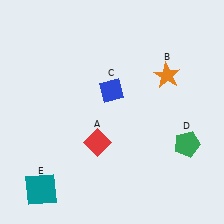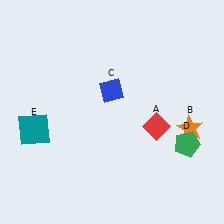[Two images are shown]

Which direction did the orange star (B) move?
The orange star (B) moved down.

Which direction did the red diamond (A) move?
The red diamond (A) moved right.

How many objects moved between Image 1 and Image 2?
3 objects moved between the two images.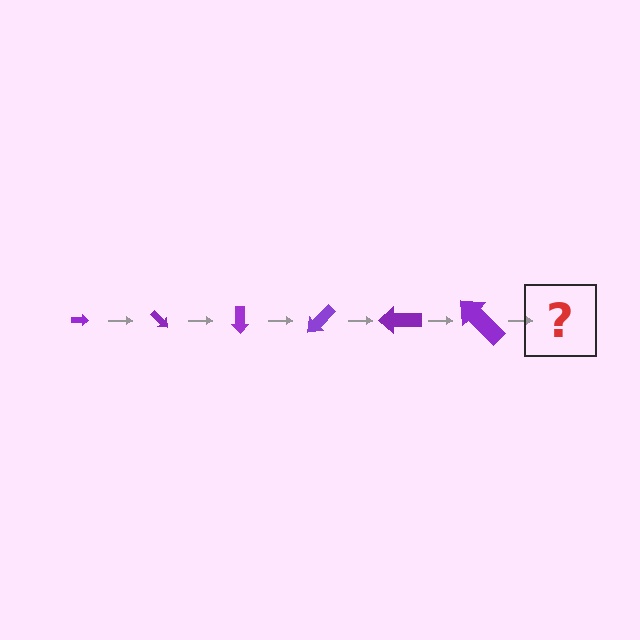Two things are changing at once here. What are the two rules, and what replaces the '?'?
The two rules are that the arrow grows larger each step and it rotates 45 degrees each step. The '?' should be an arrow, larger than the previous one and rotated 270 degrees from the start.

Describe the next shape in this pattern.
It should be an arrow, larger than the previous one and rotated 270 degrees from the start.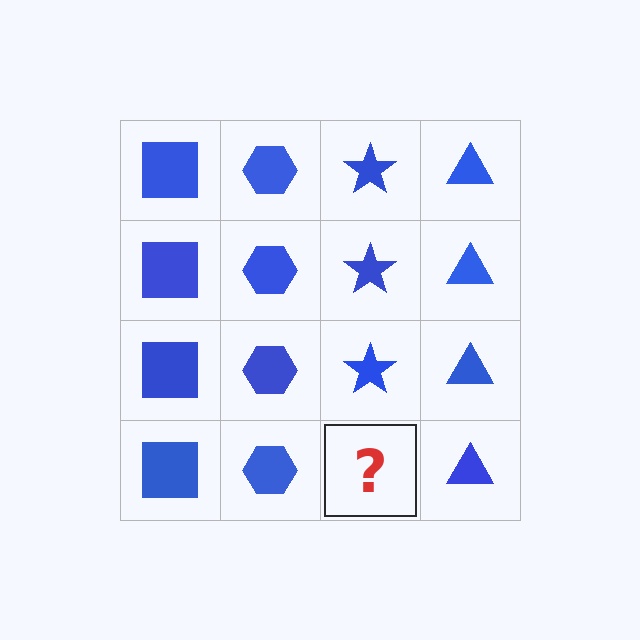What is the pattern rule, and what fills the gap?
The rule is that each column has a consistent shape. The gap should be filled with a blue star.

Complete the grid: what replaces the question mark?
The question mark should be replaced with a blue star.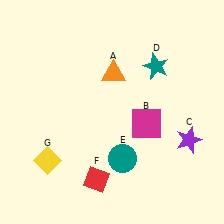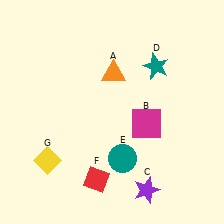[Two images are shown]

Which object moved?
The purple star (C) moved down.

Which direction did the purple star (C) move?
The purple star (C) moved down.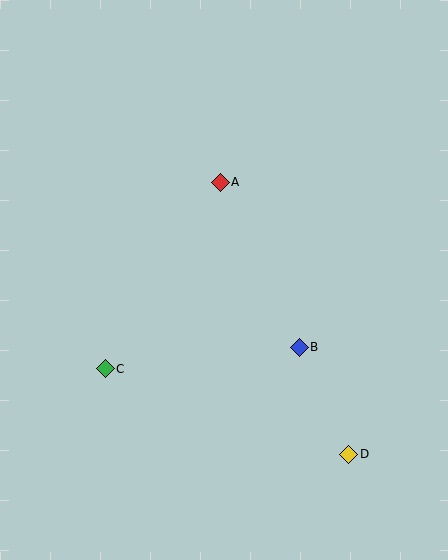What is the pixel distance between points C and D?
The distance between C and D is 258 pixels.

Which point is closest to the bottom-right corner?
Point D is closest to the bottom-right corner.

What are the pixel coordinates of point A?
Point A is at (220, 182).